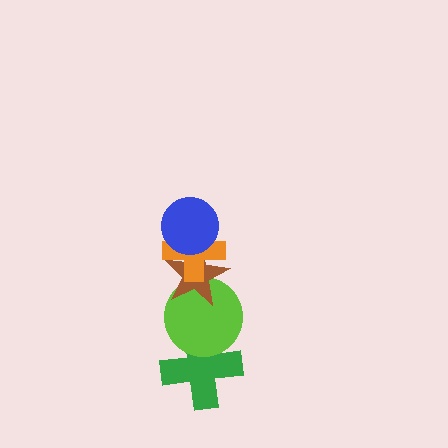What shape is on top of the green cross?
The lime circle is on top of the green cross.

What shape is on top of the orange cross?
The blue circle is on top of the orange cross.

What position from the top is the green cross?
The green cross is 5th from the top.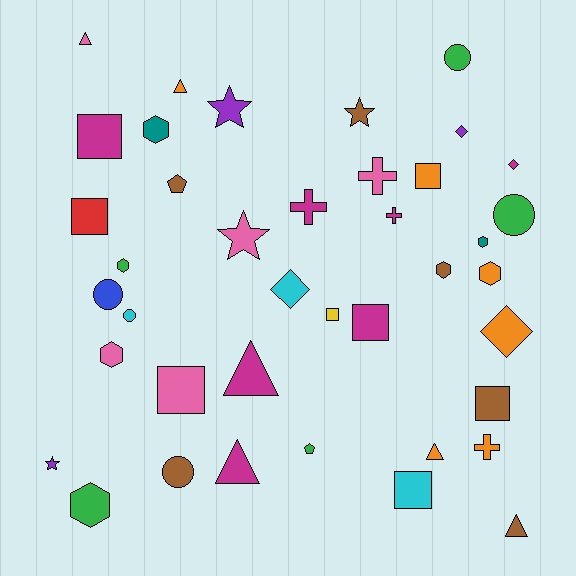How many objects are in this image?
There are 40 objects.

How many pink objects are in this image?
There are 5 pink objects.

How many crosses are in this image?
There are 4 crosses.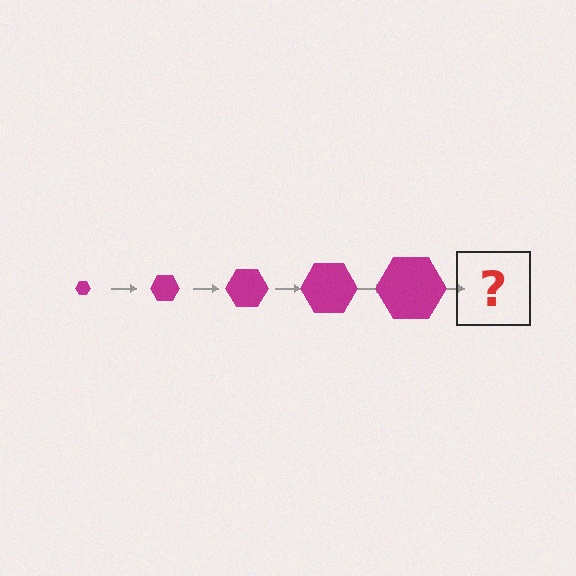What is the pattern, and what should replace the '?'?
The pattern is that the hexagon gets progressively larger each step. The '?' should be a magenta hexagon, larger than the previous one.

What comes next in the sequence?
The next element should be a magenta hexagon, larger than the previous one.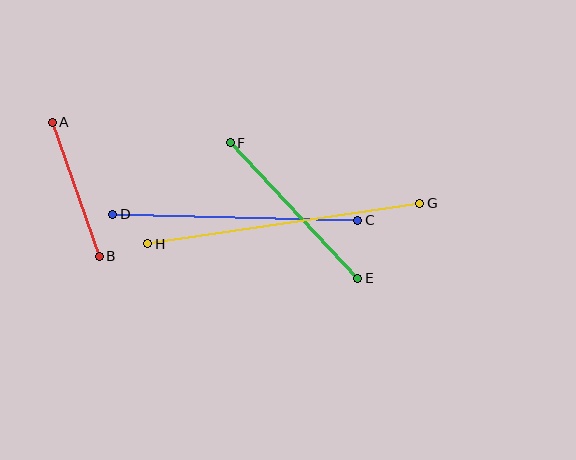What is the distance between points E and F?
The distance is approximately 186 pixels.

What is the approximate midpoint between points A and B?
The midpoint is at approximately (76, 189) pixels.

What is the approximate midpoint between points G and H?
The midpoint is at approximately (284, 223) pixels.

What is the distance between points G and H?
The distance is approximately 275 pixels.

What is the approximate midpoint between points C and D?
The midpoint is at approximately (235, 217) pixels.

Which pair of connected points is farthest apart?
Points G and H are farthest apart.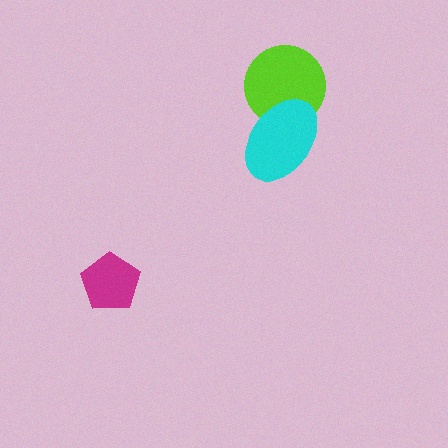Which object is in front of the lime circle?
The cyan ellipse is in front of the lime circle.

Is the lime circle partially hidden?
Yes, it is partially covered by another shape.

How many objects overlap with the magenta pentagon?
0 objects overlap with the magenta pentagon.